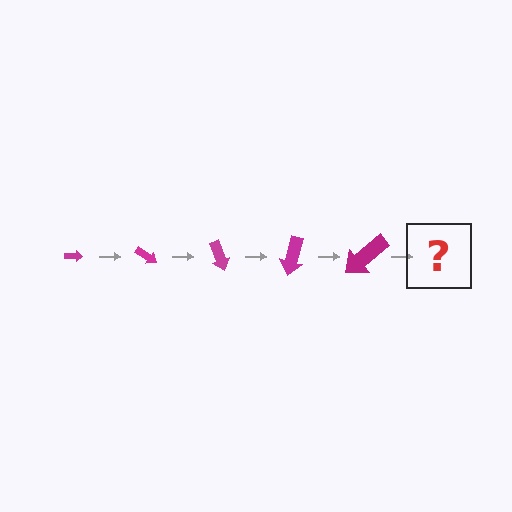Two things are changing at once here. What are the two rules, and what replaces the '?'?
The two rules are that the arrow grows larger each step and it rotates 35 degrees each step. The '?' should be an arrow, larger than the previous one and rotated 175 degrees from the start.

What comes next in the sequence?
The next element should be an arrow, larger than the previous one and rotated 175 degrees from the start.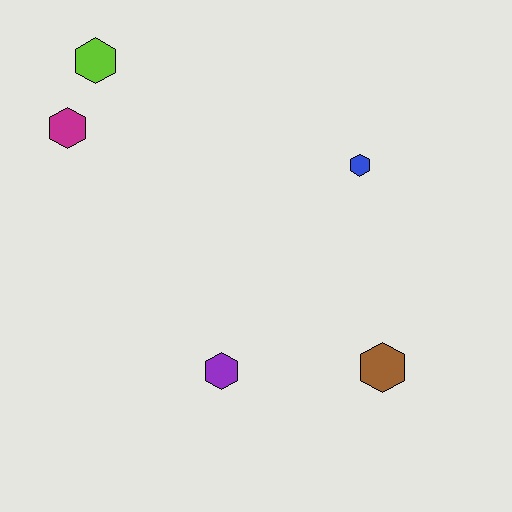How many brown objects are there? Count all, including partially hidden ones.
There is 1 brown object.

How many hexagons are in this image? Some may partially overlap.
There are 5 hexagons.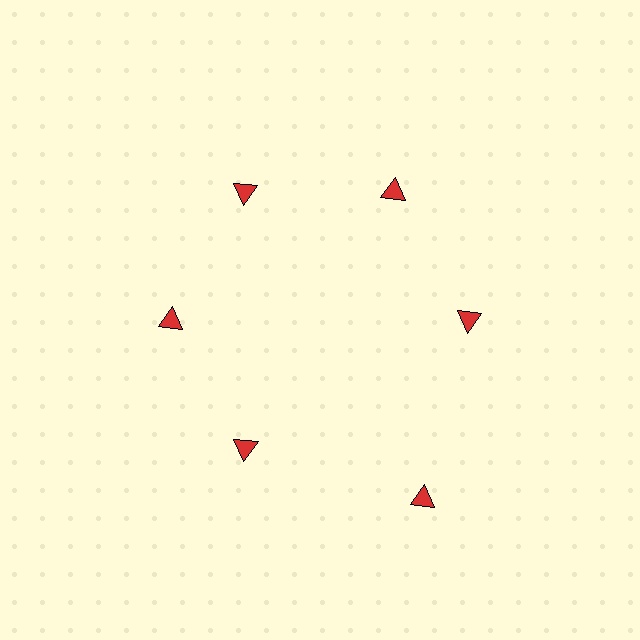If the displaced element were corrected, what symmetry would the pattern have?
It would have 6-fold rotational symmetry — the pattern would map onto itself every 60 degrees.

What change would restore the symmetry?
The symmetry would be restored by moving it inward, back onto the ring so that all 6 triangles sit at equal angles and equal distance from the center.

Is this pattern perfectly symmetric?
No. The 6 red triangles are arranged in a ring, but one element near the 5 o'clock position is pushed outward from the center, breaking the 6-fold rotational symmetry.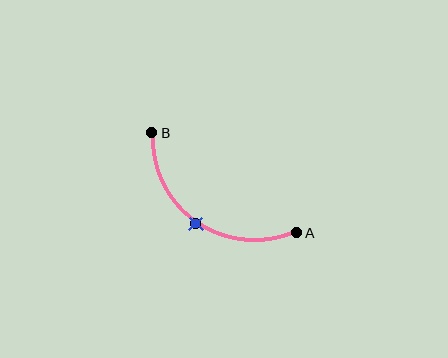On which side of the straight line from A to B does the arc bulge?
The arc bulges below and to the left of the straight line connecting A and B.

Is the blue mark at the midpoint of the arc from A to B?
Yes. The blue mark lies on the arc at equal arc-length from both A and B — it is the arc midpoint.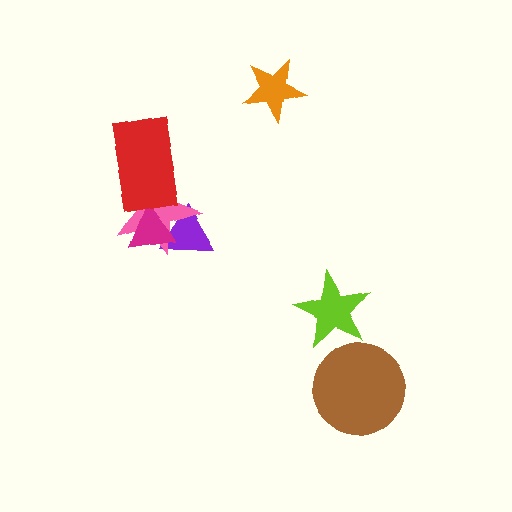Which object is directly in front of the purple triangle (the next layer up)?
The pink star is directly in front of the purple triangle.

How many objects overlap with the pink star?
3 objects overlap with the pink star.